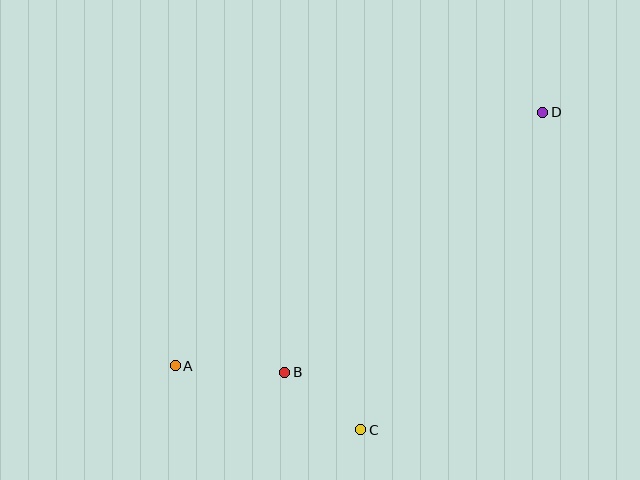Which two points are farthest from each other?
Points A and D are farthest from each other.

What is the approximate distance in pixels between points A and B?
The distance between A and B is approximately 110 pixels.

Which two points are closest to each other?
Points B and C are closest to each other.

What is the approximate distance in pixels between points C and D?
The distance between C and D is approximately 366 pixels.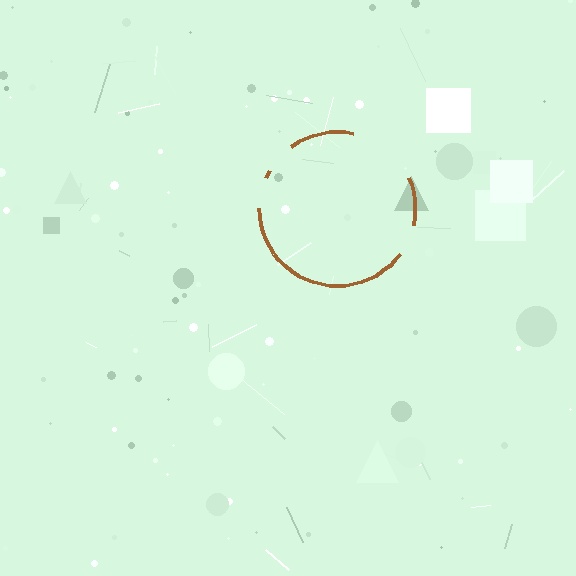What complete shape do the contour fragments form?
The contour fragments form a circle.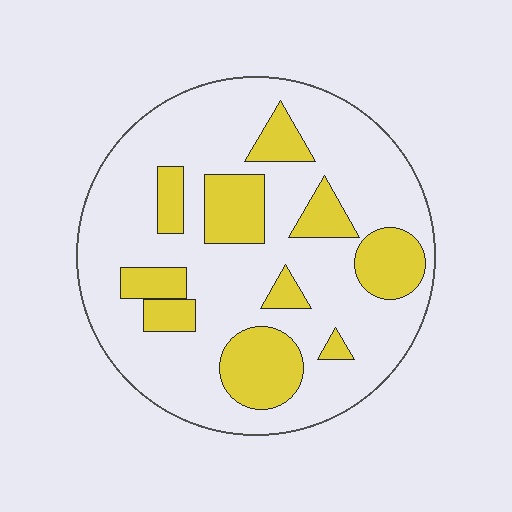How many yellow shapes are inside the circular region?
10.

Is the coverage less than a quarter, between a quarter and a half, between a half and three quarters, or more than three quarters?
Between a quarter and a half.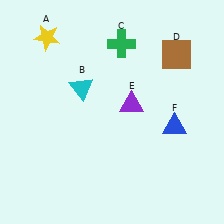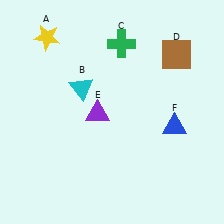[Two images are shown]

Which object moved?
The purple triangle (E) moved left.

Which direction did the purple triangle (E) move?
The purple triangle (E) moved left.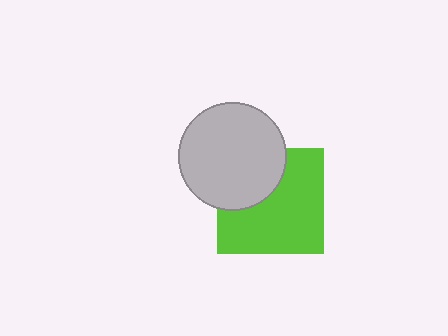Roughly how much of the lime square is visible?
Most of it is visible (roughly 67%).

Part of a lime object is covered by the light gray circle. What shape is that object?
It is a square.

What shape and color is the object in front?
The object in front is a light gray circle.